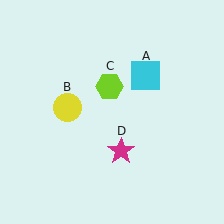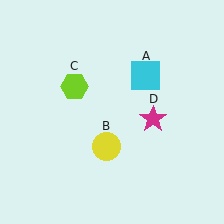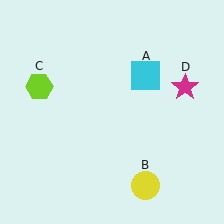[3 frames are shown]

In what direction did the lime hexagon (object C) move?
The lime hexagon (object C) moved left.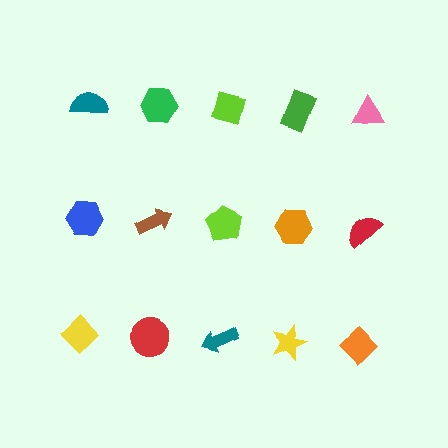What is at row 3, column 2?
A red circle.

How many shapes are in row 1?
5 shapes.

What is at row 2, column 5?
A red semicircle.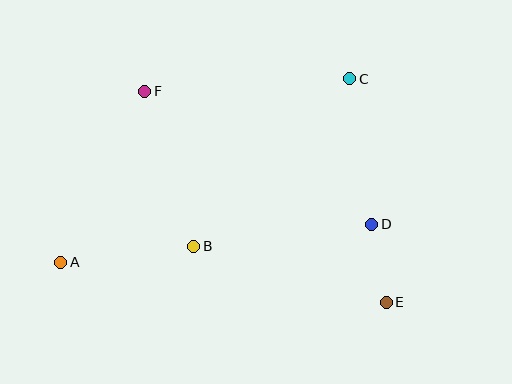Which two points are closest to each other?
Points D and E are closest to each other.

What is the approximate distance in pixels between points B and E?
The distance between B and E is approximately 200 pixels.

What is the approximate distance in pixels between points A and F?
The distance between A and F is approximately 190 pixels.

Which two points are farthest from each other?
Points A and C are farthest from each other.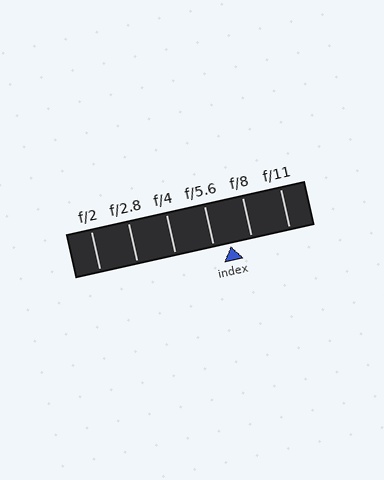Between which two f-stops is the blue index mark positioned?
The index mark is between f/5.6 and f/8.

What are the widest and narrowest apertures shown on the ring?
The widest aperture shown is f/2 and the narrowest is f/11.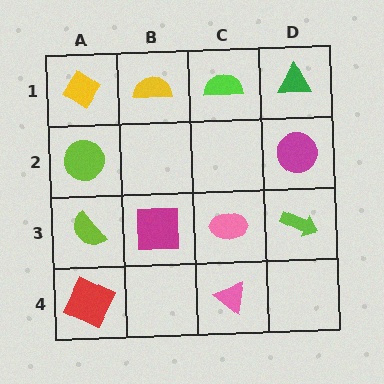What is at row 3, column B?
A magenta square.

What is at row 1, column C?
A lime semicircle.